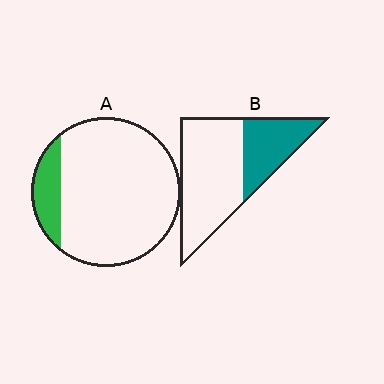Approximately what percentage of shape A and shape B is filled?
A is approximately 15% and B is approximately 35%.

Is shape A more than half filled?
No.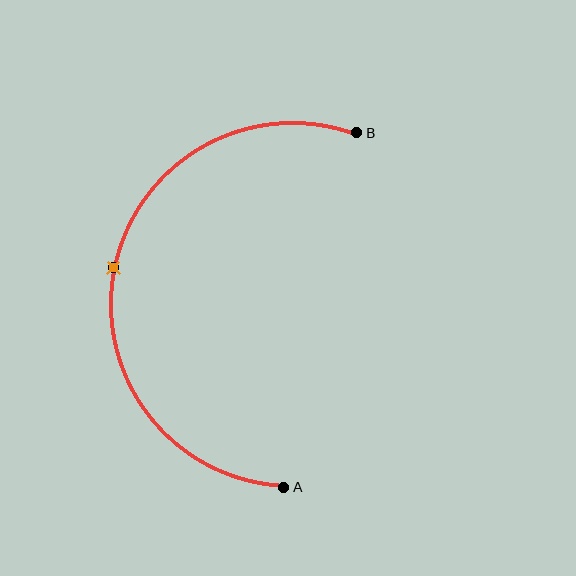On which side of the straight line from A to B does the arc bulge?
The arc bulges to the left of the straight line connecting A and B.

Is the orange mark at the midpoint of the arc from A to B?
Yes. The orange mark lies on the arc at equal arc-length from both A and B — it is the arc midpoint.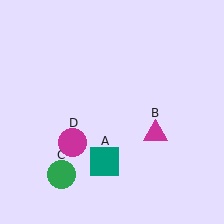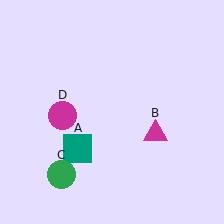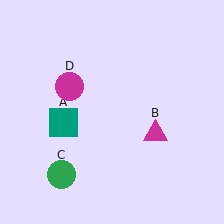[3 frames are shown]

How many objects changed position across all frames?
2 objects changed position: teal square (object A), magenta circle (object D).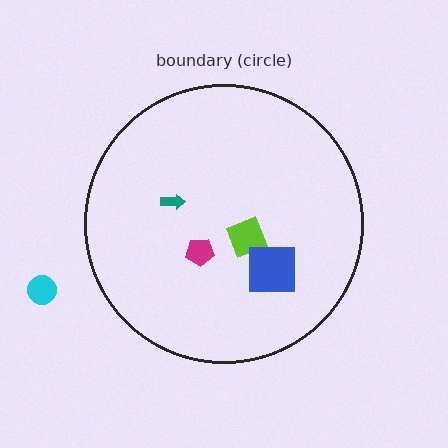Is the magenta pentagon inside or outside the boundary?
Inside.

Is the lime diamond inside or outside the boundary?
Inside.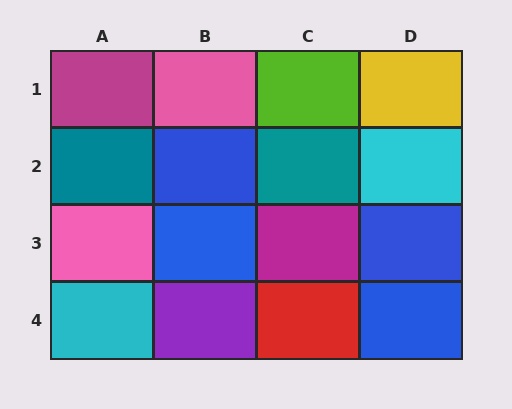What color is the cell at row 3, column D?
Blue.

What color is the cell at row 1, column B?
Pink.